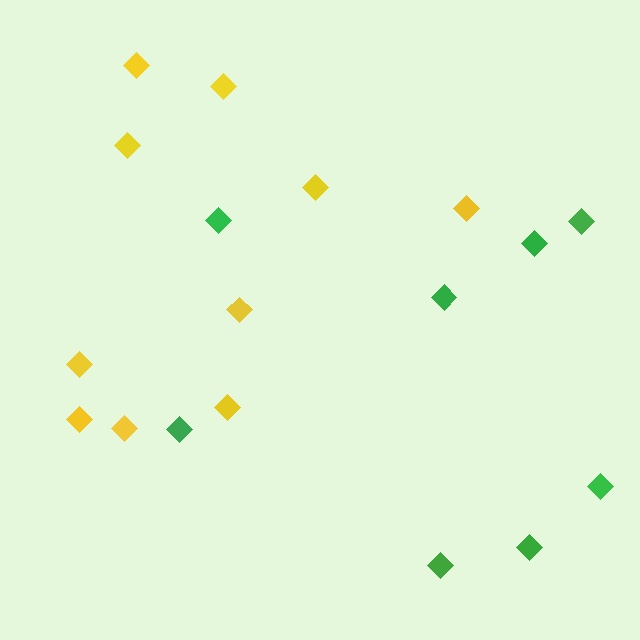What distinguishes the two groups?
There are 2 groups: one group of yellow diamonds (10) and one group of green diamonds (8).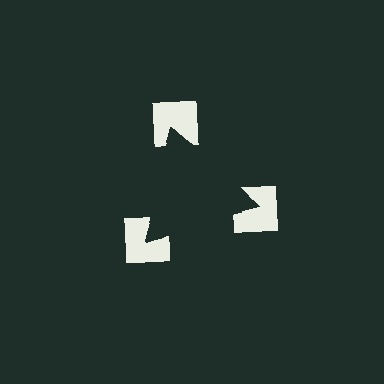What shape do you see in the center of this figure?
An illusory triangle — its edges are inferred from the aligned wedge cuts in the notched squares, not physically drawn.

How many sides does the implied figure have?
3 sides.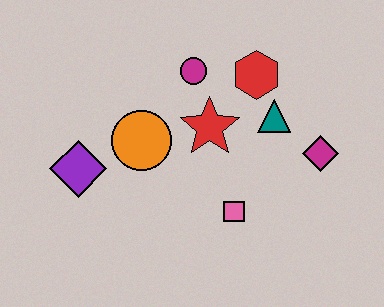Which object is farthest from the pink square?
The purple diamond is farthest from the pink square.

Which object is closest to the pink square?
The red star is closest to the pink square.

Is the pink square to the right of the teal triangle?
No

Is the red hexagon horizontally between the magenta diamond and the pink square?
Yes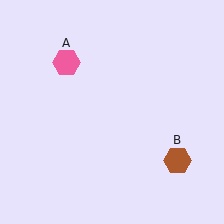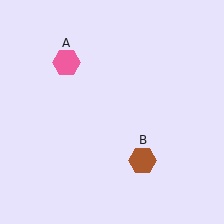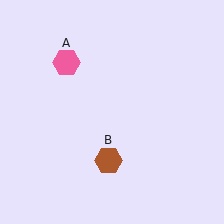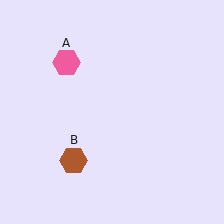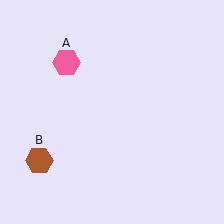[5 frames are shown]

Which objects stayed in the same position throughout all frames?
Pink hexagon (object A) remained stationary.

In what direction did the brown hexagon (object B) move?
The brown hexagon (object B) moved left.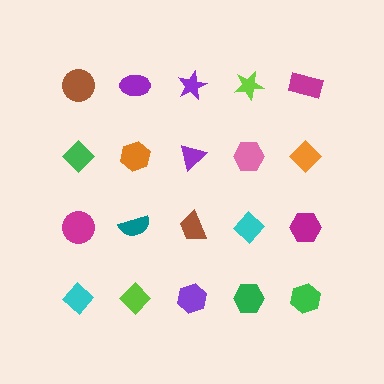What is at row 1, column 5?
A magenta rectangle.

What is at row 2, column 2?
An orange hexagon.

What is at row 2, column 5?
An orange diamond.